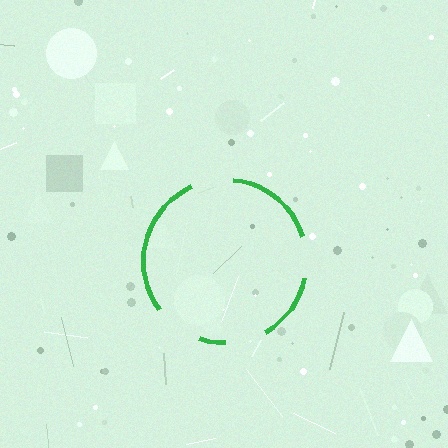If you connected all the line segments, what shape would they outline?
They would outline a circle.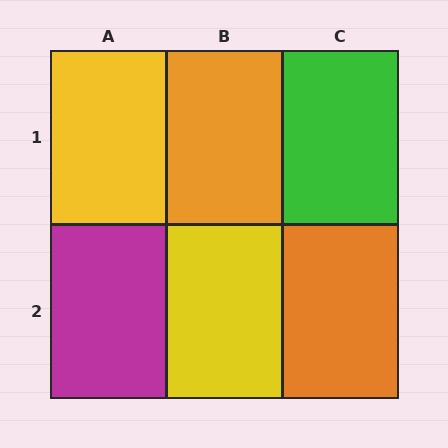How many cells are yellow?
2 cells are yellow.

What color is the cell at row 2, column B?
Yellow.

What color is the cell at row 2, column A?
Magenta.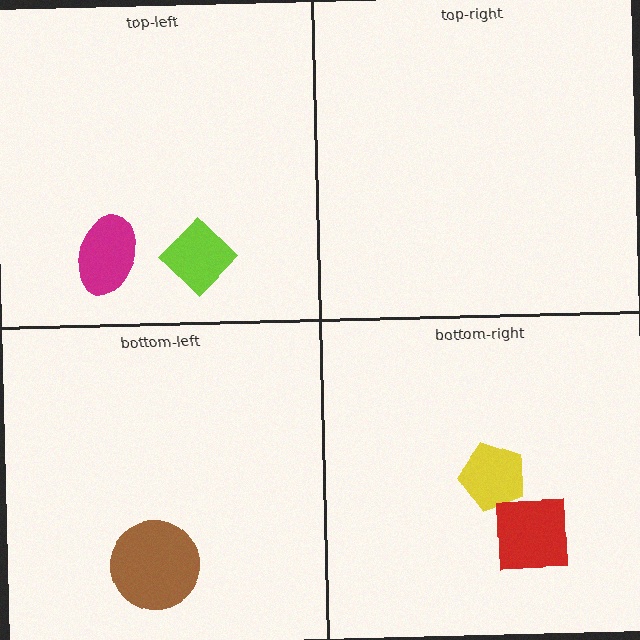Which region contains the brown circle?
The bottom-left region.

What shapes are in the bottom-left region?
The brown circle.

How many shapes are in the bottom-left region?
1.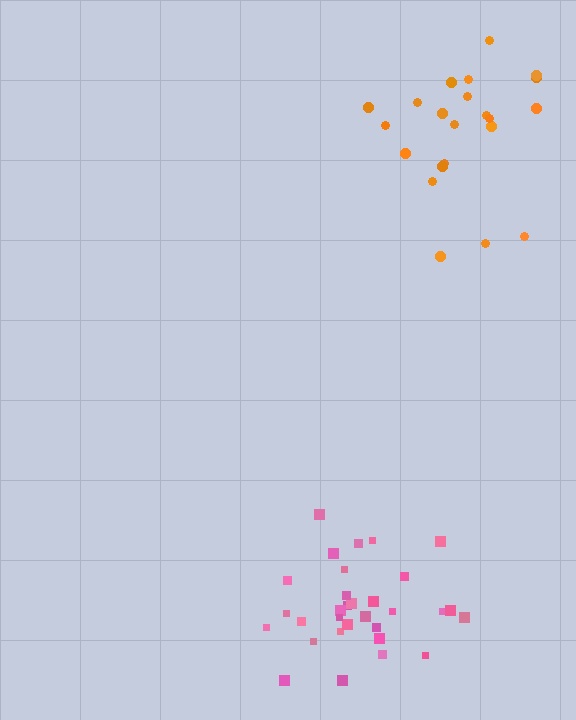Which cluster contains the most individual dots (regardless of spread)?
Pink (31).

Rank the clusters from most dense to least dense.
pink, orange.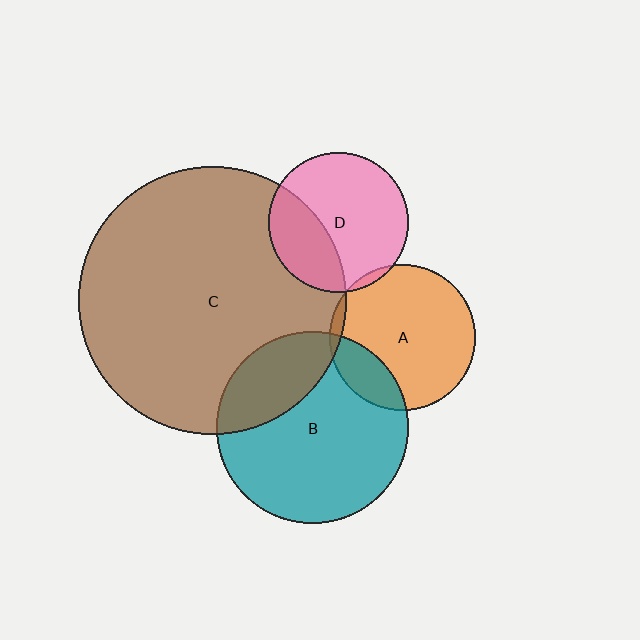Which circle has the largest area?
Circle C (brown).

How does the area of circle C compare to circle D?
Approximately 3.7 times.